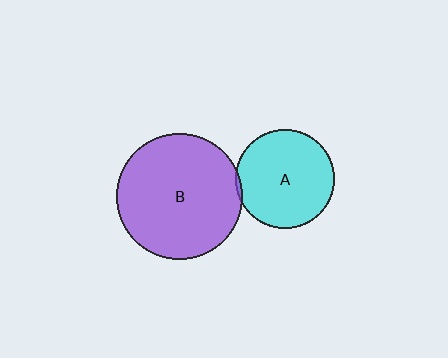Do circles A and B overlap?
Yes.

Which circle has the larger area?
Circle B (purple).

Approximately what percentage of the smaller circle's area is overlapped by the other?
Approximately 5%.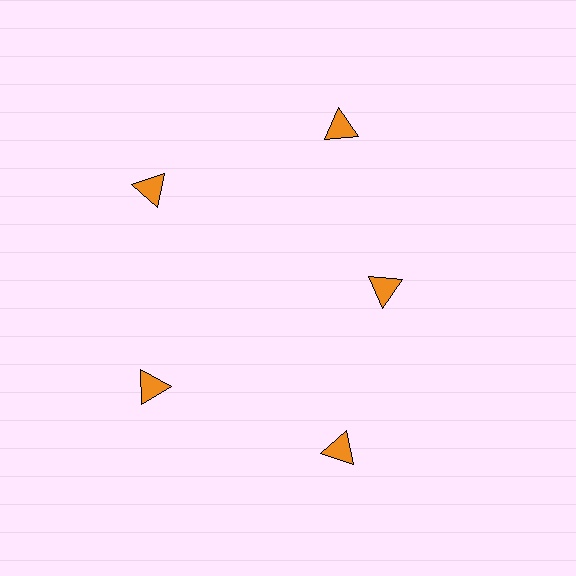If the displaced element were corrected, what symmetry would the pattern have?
It would have 5-fold rotational symmetry — the pattern would map onto itself every 72 degrees.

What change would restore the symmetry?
The symmetry would be restored by moving it outward, back onto the ring so that all 5 triangles sit at equal angles and equal distance from the center.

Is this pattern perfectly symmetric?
No. The 5 orange triangles are arranged in a ring, but one element near the 3 o'clock position is pulled inward toward the center, breaking the 5-fold rotational symmetry.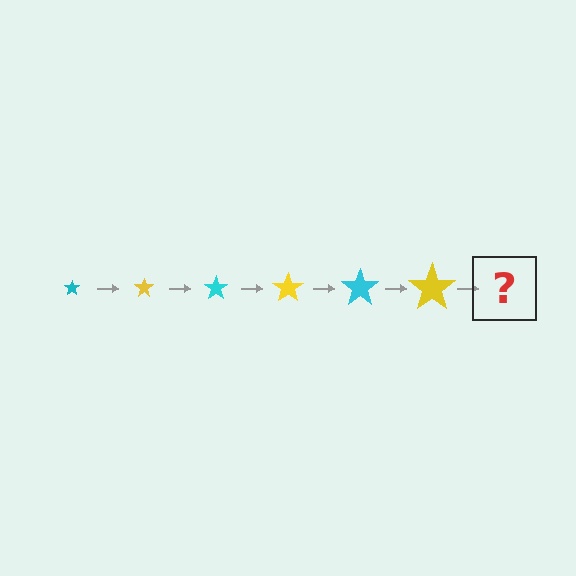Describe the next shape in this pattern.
It should be a cyan star, larger than the previous one.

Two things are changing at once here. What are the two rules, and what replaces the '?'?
The two rules are that the star grows larger each step and the color cycles through cyan and yellow. The '?' should be a cyan star, larger than the previous one.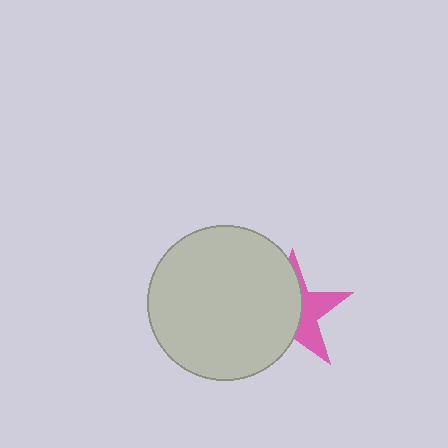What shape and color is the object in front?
The object in front is a light gray circle.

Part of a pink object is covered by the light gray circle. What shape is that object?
It is a star.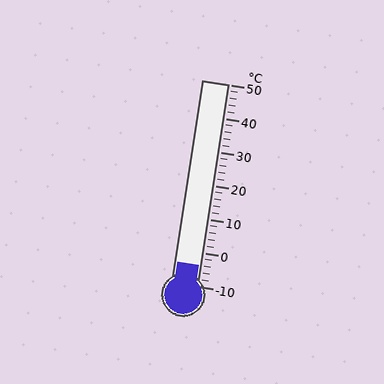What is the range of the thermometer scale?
The thermometer scale ranges from -10°C to 50°C.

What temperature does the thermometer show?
The thermometer shows approximately -4°C.